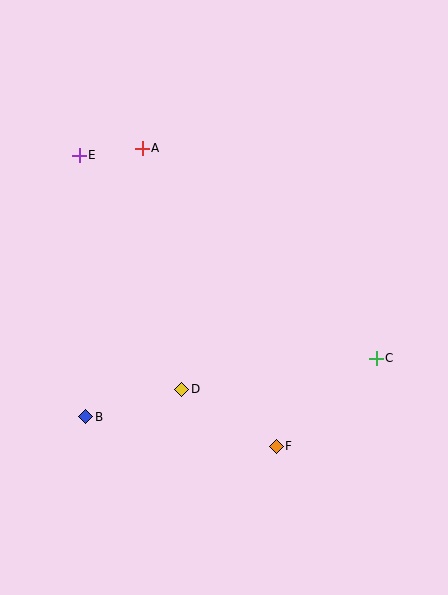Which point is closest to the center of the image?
Point D at (182, 389) is closest to the center.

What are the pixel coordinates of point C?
Point C is at (376, 358).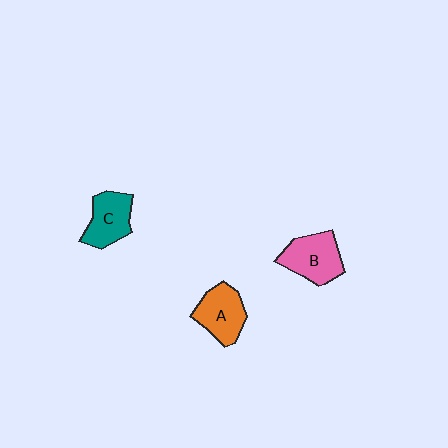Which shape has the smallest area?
Shape C (teal).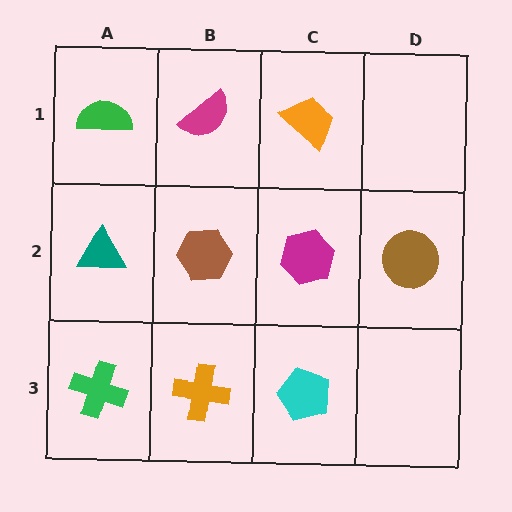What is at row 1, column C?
An orange trapezoid.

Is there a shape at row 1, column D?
No, that cell is empty.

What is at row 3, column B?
An orange cross.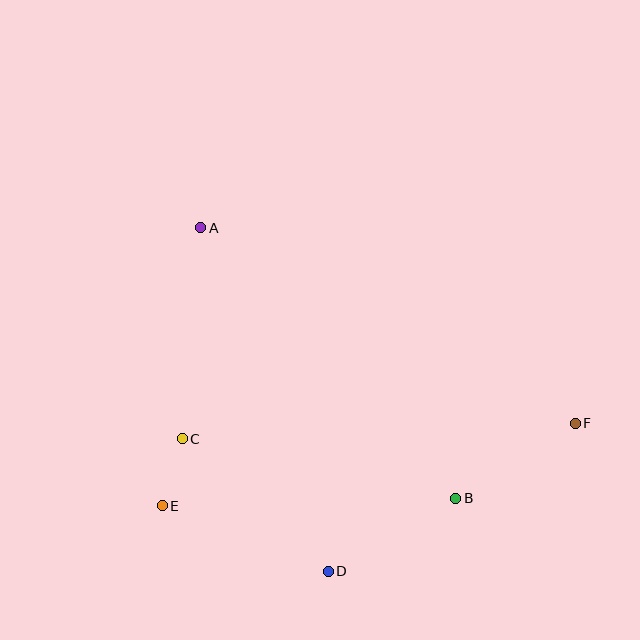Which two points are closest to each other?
Points C and E are closest to each other.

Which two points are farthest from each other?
Points A and F are farthest from each other.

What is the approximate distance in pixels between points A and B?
The distance between A and B is approximately 372 pixels.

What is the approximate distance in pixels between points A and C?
The distance between A and C is approximately 212 pixels.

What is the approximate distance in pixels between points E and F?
The distance between E and F is approximately 422 pixels.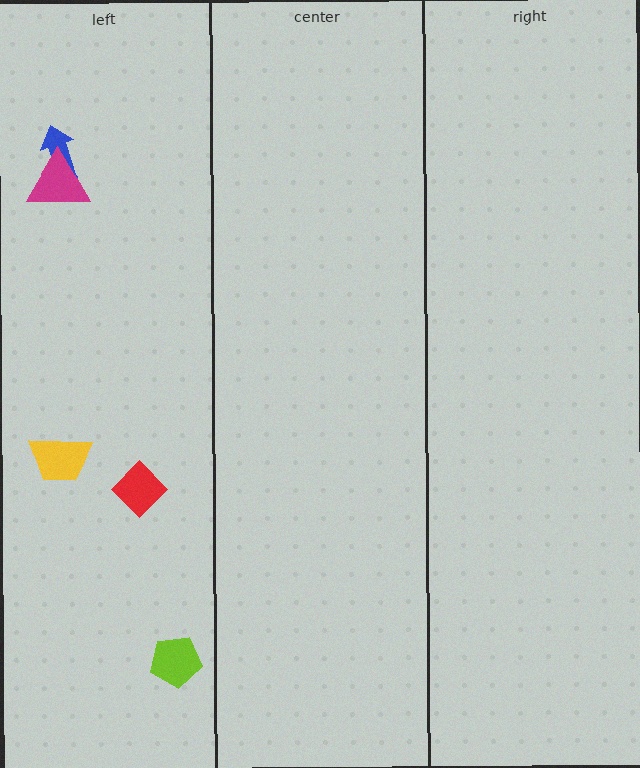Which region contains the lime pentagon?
The left region.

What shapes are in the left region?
The red diamond, the lime pentagon, the blue arrow, the yellow trapezoid, the magenta triangle.